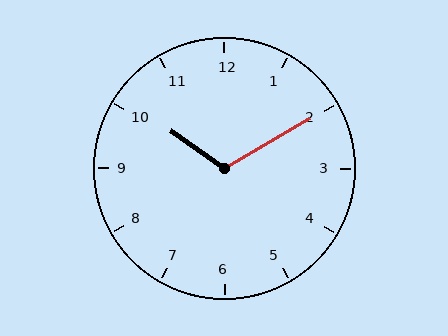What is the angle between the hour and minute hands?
Approximately 115 degrees.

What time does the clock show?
10:10.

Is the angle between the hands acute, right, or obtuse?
It is obtuse.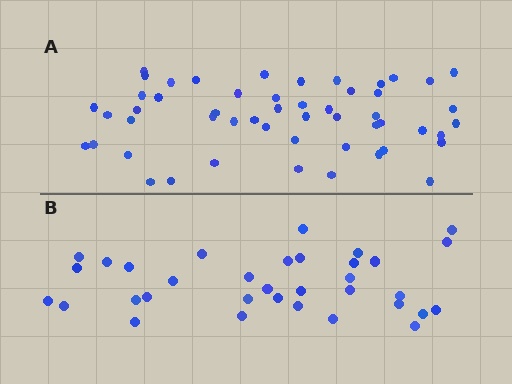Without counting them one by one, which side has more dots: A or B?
Region A (the top region) has more dots.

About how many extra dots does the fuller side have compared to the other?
Region A has approximately 20 more dots than region B.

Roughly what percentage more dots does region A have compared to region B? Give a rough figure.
About 55% more.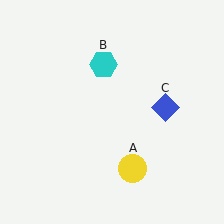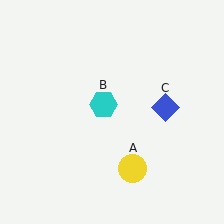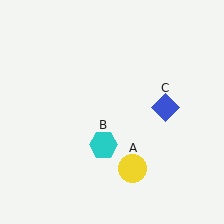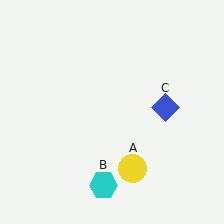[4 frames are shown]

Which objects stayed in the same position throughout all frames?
Yellow circle (object A) and blue diamond (object C) remained stationary.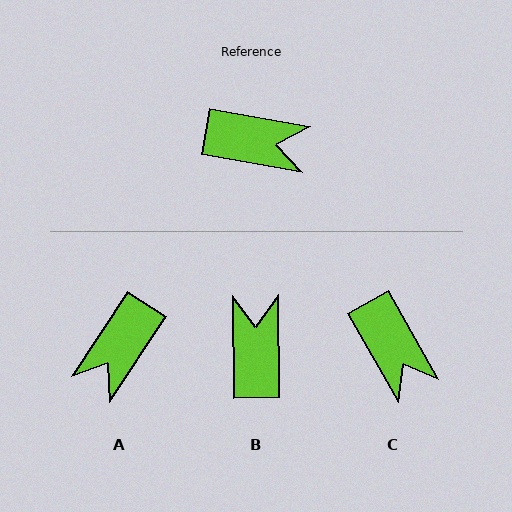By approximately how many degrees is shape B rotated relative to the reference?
Approximately 101 degrees counter-clockwise.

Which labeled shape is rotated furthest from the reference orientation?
A, about 113 degrees away.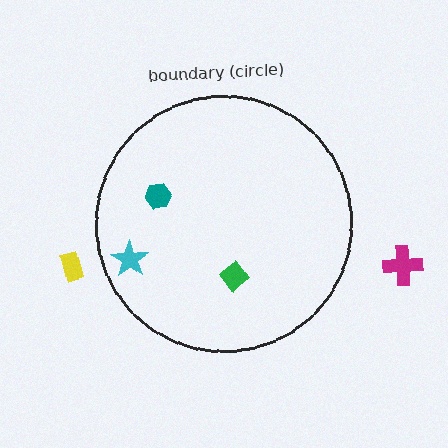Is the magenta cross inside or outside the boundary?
Outside.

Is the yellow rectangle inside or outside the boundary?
Outside.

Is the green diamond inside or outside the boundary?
Inside.